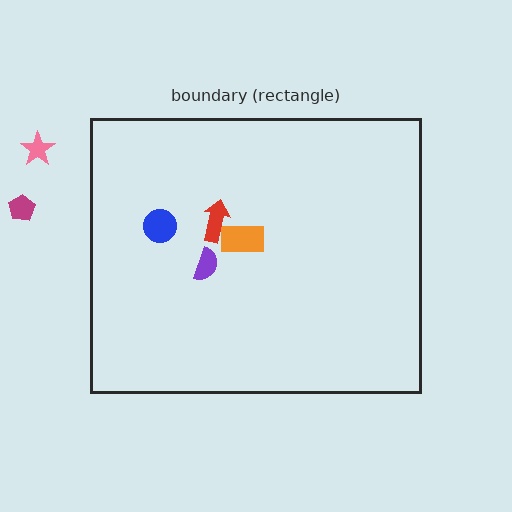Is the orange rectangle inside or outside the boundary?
Inside.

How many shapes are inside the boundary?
4 inside, 2 outside.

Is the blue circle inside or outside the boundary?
Inside.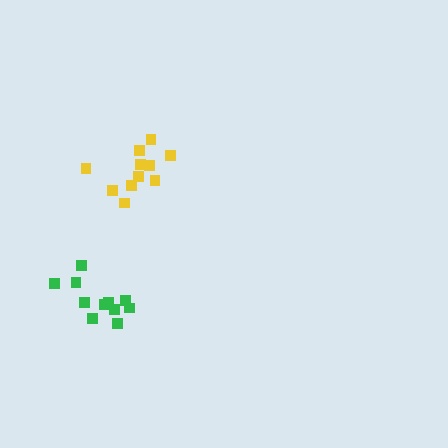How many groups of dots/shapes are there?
There are 2 groups.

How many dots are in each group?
Group 1: 11 dots, Group 2: 11 dots (22 total).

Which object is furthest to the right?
The yellow cluster is rightmost.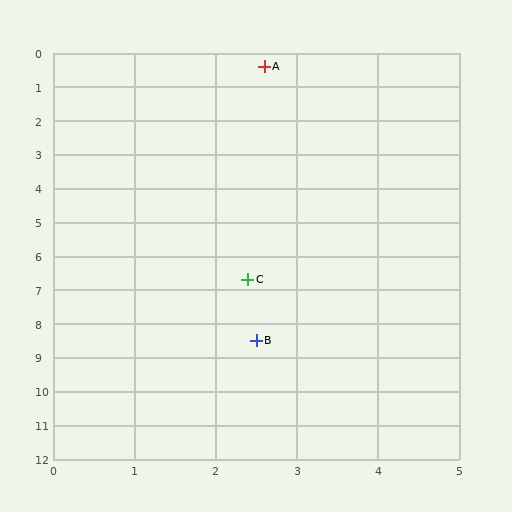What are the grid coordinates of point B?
Point B is at approximately (2.5, 8.5).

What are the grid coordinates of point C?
Point C is at approximately (2.4, 6.7).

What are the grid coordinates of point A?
Point A is at approximately (2.6, 0.4).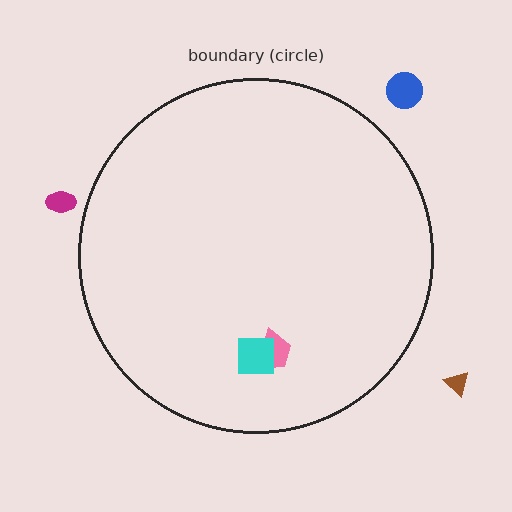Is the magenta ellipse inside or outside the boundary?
Outside.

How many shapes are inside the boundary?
2 inside, 3 outside.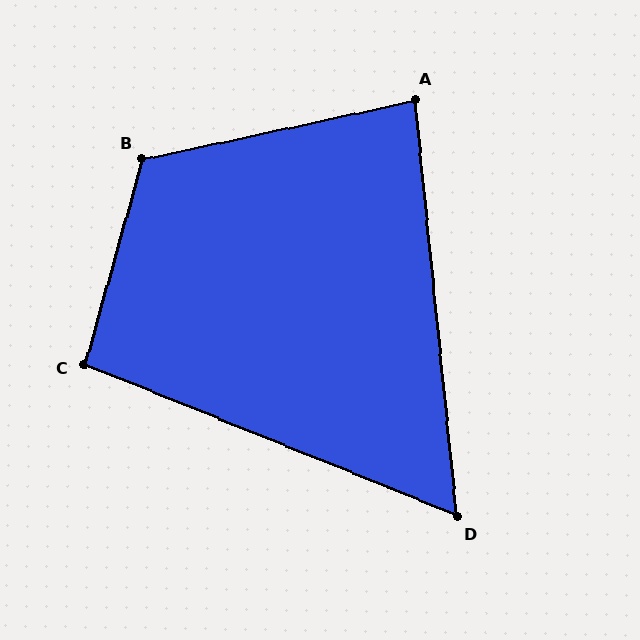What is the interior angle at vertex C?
Approximately 97 degrees (obtuse).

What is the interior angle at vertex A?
Approximately 83 degrees (acute).